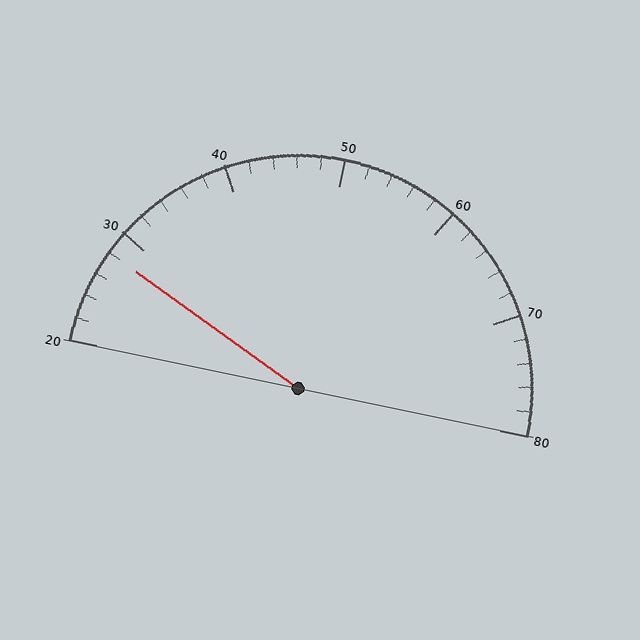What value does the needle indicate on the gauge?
The needle indicates approximately 28.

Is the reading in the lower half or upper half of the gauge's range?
The reading is in the lower half of the range (20 to 80).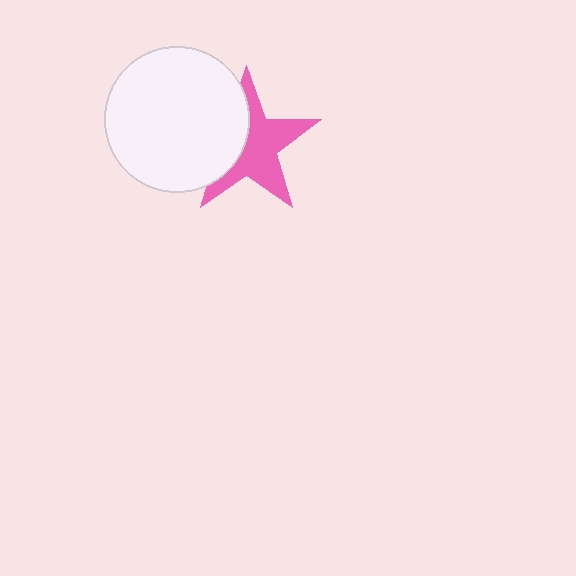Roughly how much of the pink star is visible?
About half of it is visible (roughly 61%).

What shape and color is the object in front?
The object in front is a white circle.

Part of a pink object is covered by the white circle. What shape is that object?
It is a star.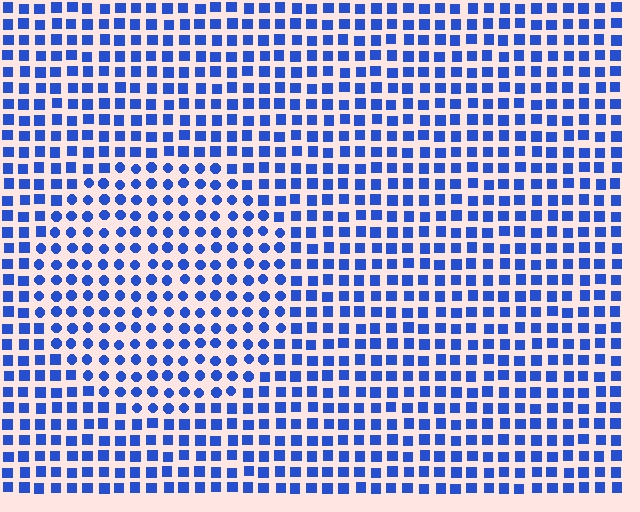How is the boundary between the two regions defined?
The boundary is defined by a change in element shape: circles inside vs. squares outside. All elements share the same color and spacing.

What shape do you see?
I see a circle.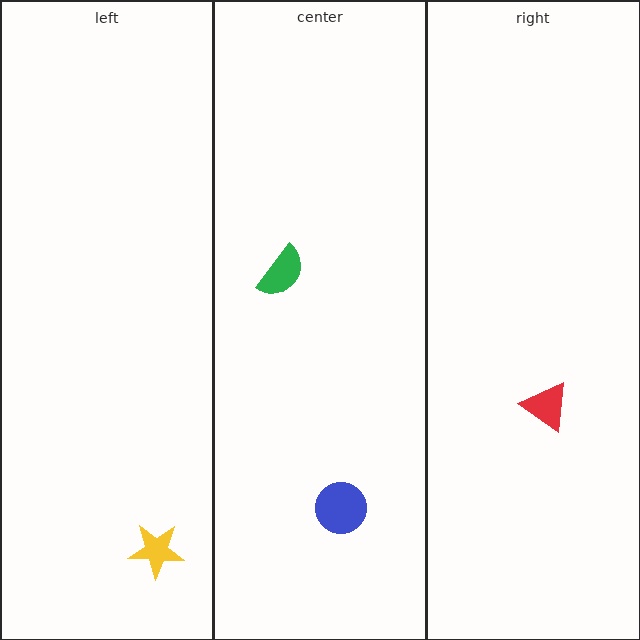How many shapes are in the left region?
1.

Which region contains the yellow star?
The left region.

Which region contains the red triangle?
The right region.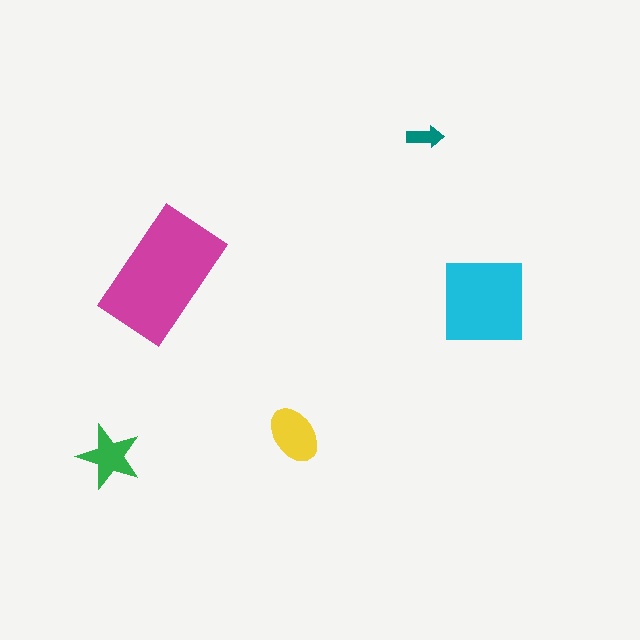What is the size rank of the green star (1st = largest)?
4th.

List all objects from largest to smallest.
The magenta rectangle, the cyan square, the yellow ellipse, the green star, the teal arrow.